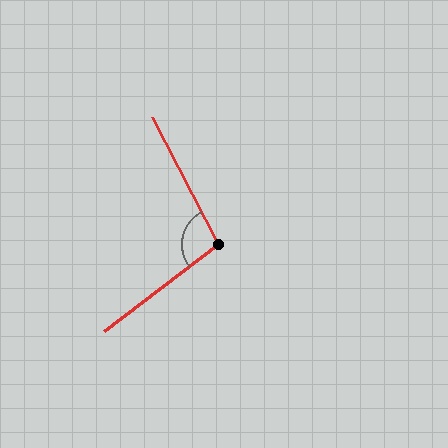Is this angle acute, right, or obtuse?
It is obtuse.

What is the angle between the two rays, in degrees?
Approximately 100 degrees.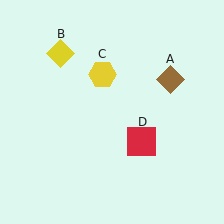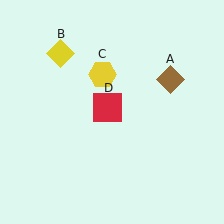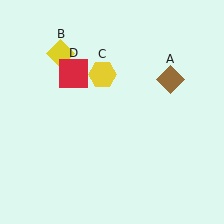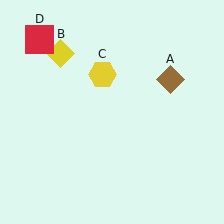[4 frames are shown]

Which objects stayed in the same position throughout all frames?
Brown diamond (object A) and yellow diamond (object B) and yellow hexagon (object C) remained stationary.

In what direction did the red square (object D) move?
The red square (object D) moved up and to the left.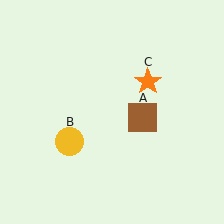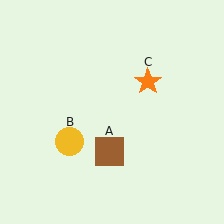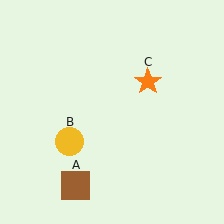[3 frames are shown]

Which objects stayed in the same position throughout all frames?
Yellow circle (object B) and orange star (object C) remained stationary.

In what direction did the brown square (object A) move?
The brown square (object A) moved down and to the left.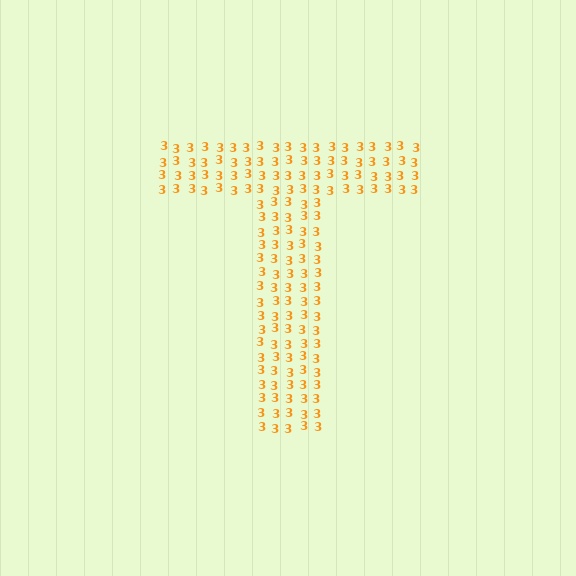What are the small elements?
The small elements are digit 3's.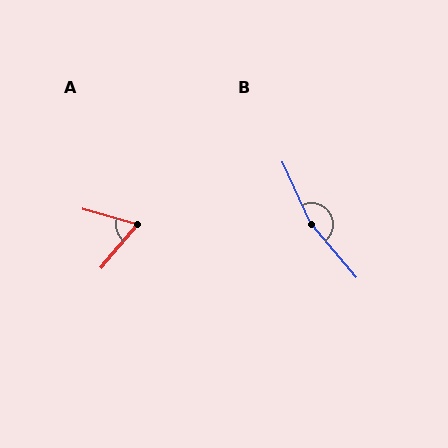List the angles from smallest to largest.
A (66°), B (164°).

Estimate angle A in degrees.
Approximately 66 degrees.